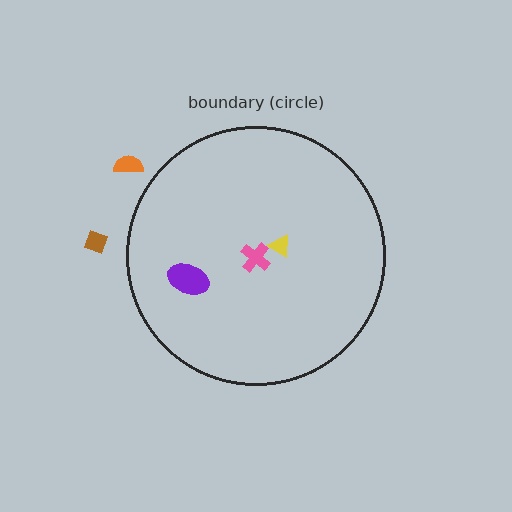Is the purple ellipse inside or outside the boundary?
Inside.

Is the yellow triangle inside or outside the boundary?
Inside.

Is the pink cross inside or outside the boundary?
Inside.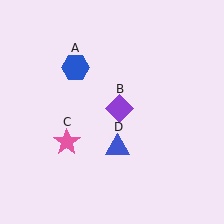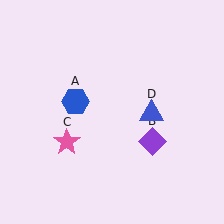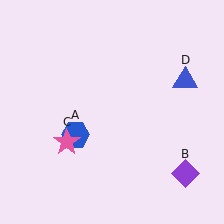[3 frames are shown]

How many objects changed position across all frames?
3 objects changed position: blue hexagon (object A), purple diamond (object B), blue triangle (object D).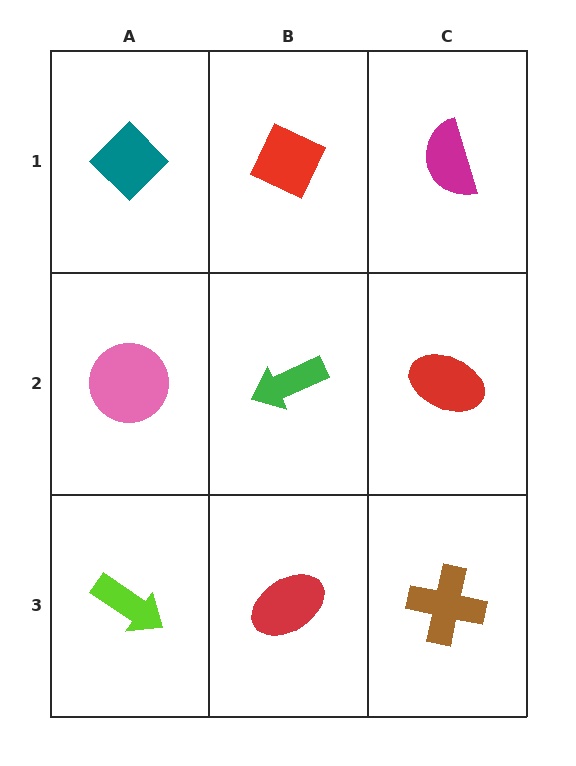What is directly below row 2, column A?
A lime arrow.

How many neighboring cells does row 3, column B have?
3.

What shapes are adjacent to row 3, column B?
A green arrow (row 2, column B), a lime arrow (row 3, column A), a brown cross (row 3, column C).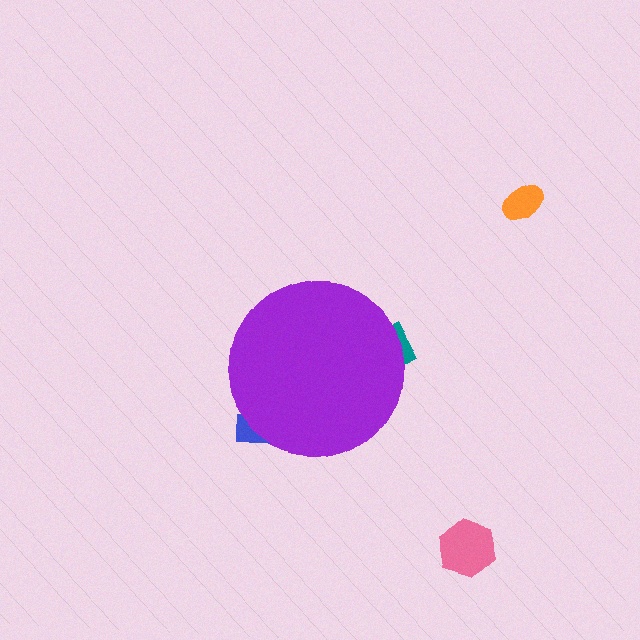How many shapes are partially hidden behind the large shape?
2 shapes are partially hidden.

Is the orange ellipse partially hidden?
No, the orange ellipse is fully visible.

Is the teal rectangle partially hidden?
Yes, the teal rectangle is partially hidden behind the purple circle.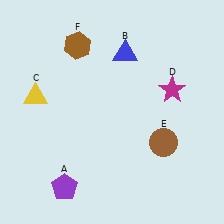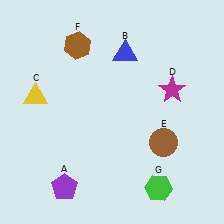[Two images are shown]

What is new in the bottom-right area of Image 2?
A green hexagon (G) was added in the bottom-right area of Image 2.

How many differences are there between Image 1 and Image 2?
There is 1 difference between the two images.